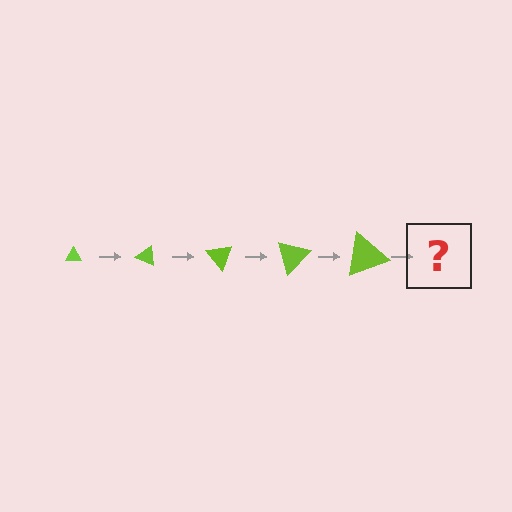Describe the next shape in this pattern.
It should be a triangle, larger than the previous one and rotated 125 degrees from the start.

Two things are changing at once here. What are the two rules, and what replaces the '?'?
The two rules are that the triangle grows larger each step and it rotates 25 degrees each step. The '?' should be a triangle, larger than the previous one and rotated 125 degrees from the start.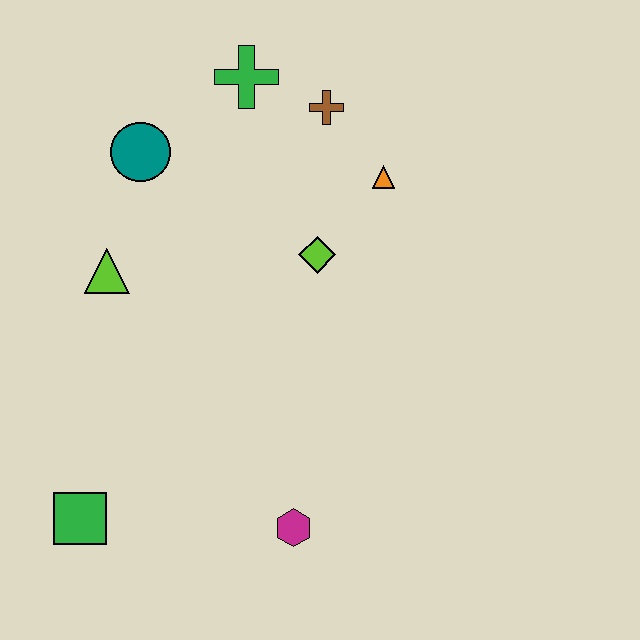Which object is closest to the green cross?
The brown cross is closest to the green cross.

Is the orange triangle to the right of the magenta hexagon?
Yes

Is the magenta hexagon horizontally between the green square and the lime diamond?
Yes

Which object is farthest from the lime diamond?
The green square is farthest from the lime diamond.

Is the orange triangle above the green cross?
No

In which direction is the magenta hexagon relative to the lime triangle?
The magenta hexagon is below the lime triangle.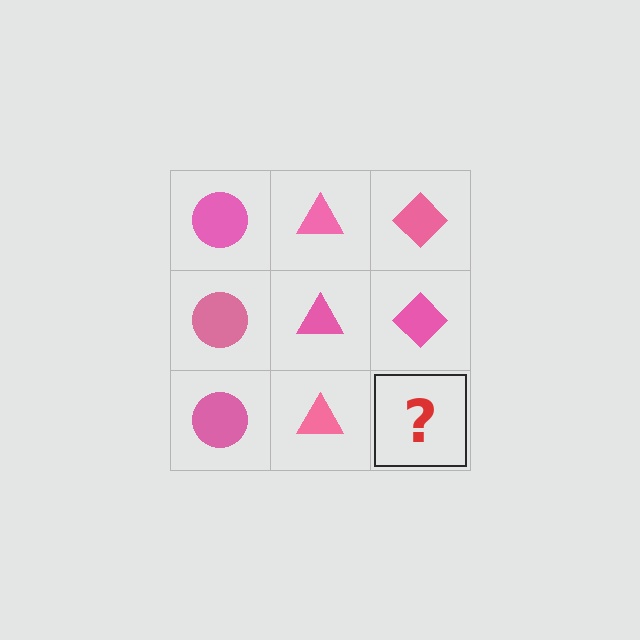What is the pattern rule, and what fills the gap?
The rule is that each column has a consistent shape. The gap should be filled with a pink diamond.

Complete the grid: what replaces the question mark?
The question mark should be replaced with a pink diamond.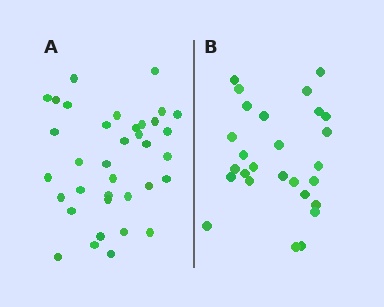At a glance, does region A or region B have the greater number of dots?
Region A (the left region) has more dots.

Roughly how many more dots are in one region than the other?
Region A has roughly 8 or so more dots than region B.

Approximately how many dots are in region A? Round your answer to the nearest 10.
About 40 dots. (The exact count is 36, which rounds to 40.)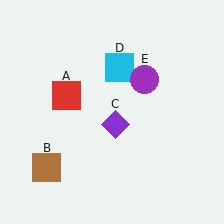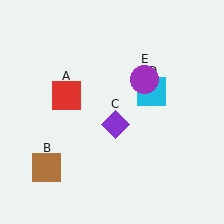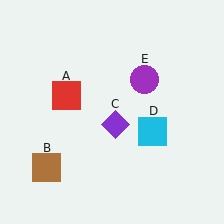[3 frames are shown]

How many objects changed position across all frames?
1 object changed position: cyan square (object D).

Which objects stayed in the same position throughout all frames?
Red square (object A) and brown square (object B) and purple diamond (object C) and purple circle (object E) remained stationary.